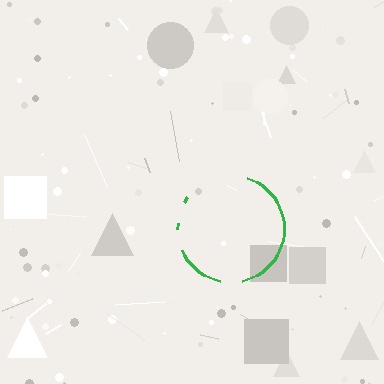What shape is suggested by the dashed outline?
The dashed outline suggests a circle.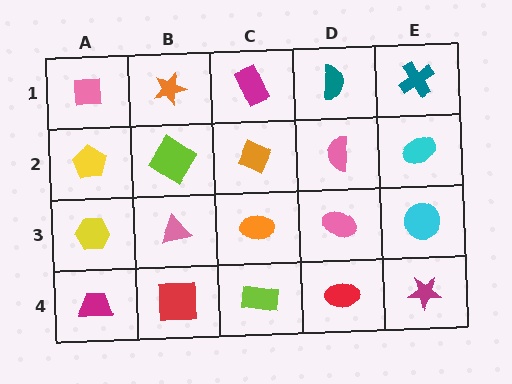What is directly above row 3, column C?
An orange diamond.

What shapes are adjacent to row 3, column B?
A lime diamond (row 2, column B), a red square (row 4, column B), a yellow hexagon (row 3, column A), an orange ellipse (row 3, column C).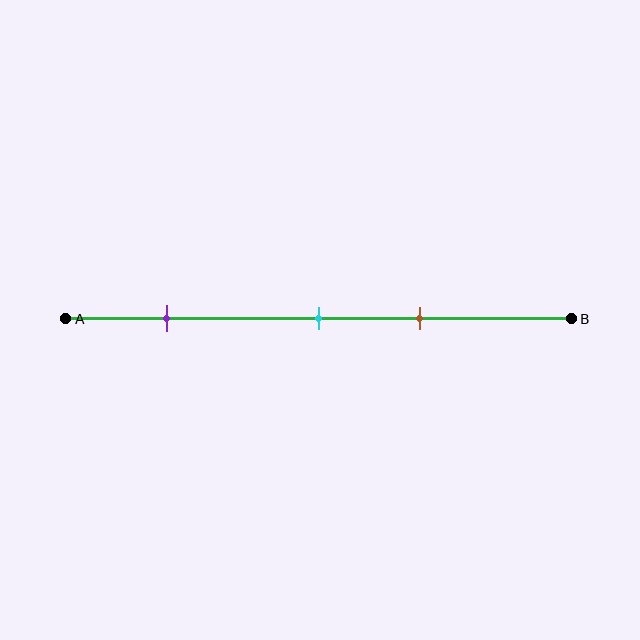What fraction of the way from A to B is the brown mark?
The brown mark is approximately 70% (0.7) of the way from A to B.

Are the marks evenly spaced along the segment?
No, the marks are not evenly spaced.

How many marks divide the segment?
There are 3 marks dividing the segment.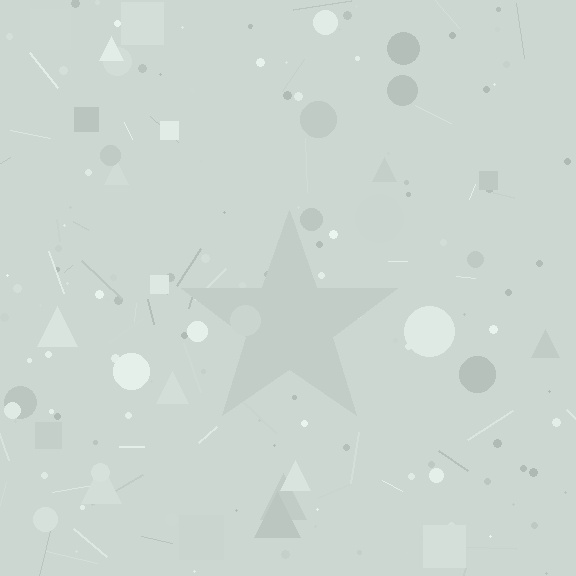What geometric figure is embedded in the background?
A star is embedded in the background.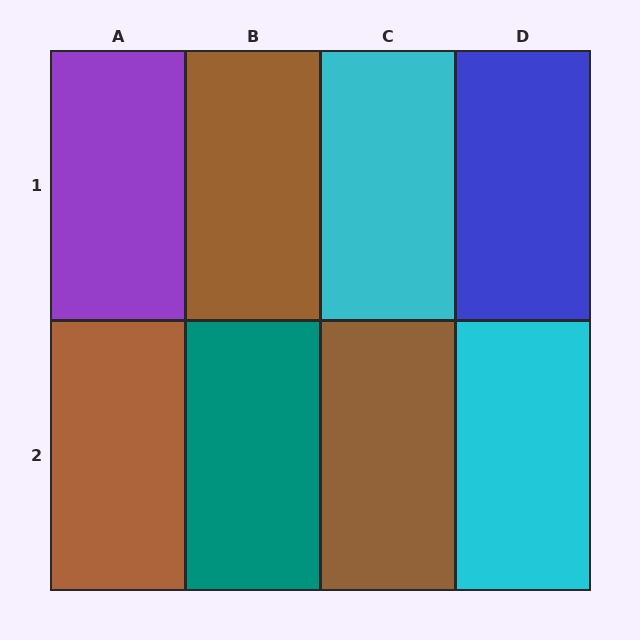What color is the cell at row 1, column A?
Purple.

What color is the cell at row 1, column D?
Blue.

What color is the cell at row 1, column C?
Cyan.